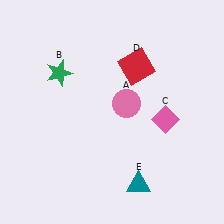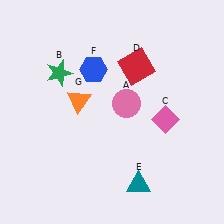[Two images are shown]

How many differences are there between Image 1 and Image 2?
There are 2 differences between the two images.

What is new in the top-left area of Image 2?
A blue hexagon (F) was added in the top-left area of Image 2.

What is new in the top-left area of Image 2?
An orange triangle (G) was added in the top-left area of Image 2.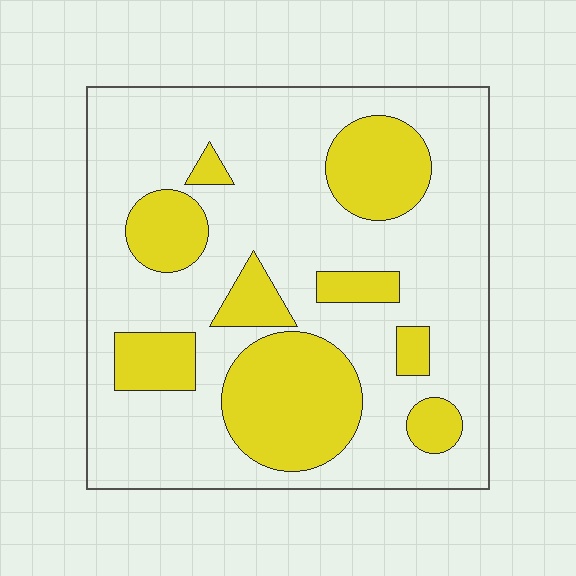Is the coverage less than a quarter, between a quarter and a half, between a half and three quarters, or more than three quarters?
Between a quarter and a half.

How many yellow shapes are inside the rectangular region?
9.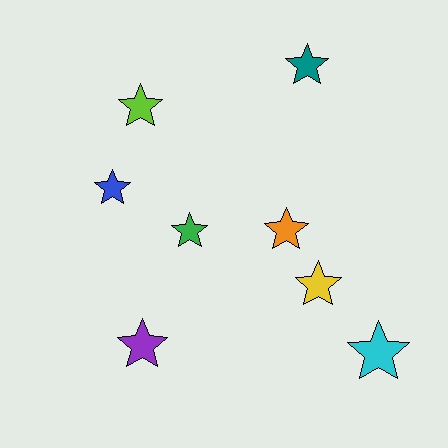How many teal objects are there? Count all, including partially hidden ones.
There is 1 teal object.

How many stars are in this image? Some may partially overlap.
There are 8 stars.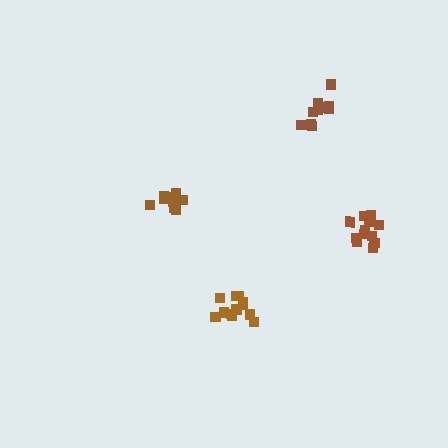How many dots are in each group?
Group 1: 13 dots, Group 2: 12 dots, Group 3: 10 dots, Group 4: 9 dots (44 total).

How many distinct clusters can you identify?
There are 4 distinct clusters.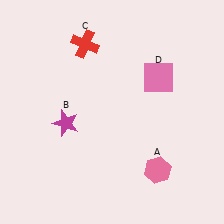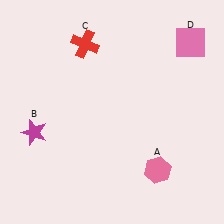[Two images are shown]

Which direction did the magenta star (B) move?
The magenta star (B) moved left.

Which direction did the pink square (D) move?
The pink square (D) moved up.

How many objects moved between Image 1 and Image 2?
2 objects moved between the two images.